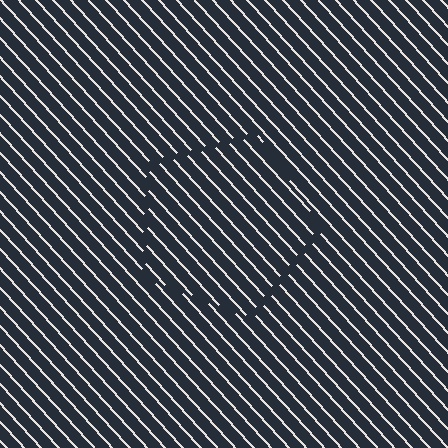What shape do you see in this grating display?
An illusory pentagon. The interior of the shape contains the same grating, shifted by half a period — the contour is defined by the phase discontinuity where line-ends from the inner and outer gratings abut.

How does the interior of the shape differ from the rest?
The interior of the shape contains the same grating, shifted by half a period — the contour is defined by the phase discontinuity where line-ends from the inner and outer gratings abut.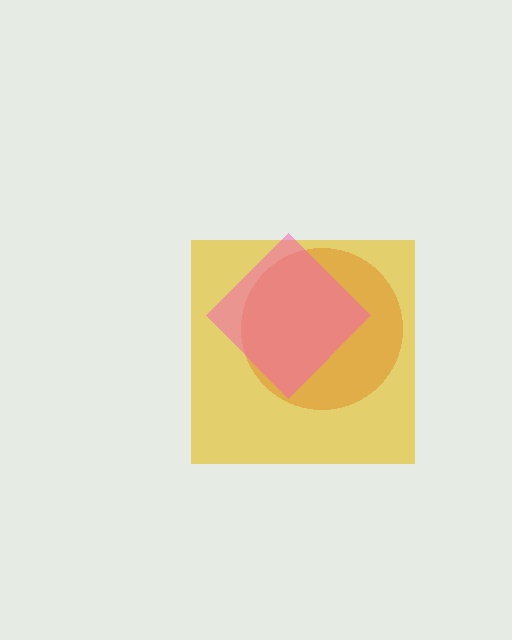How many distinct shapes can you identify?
There are 3 distinct shapes: a red circle, a yellow square, a pink diamond.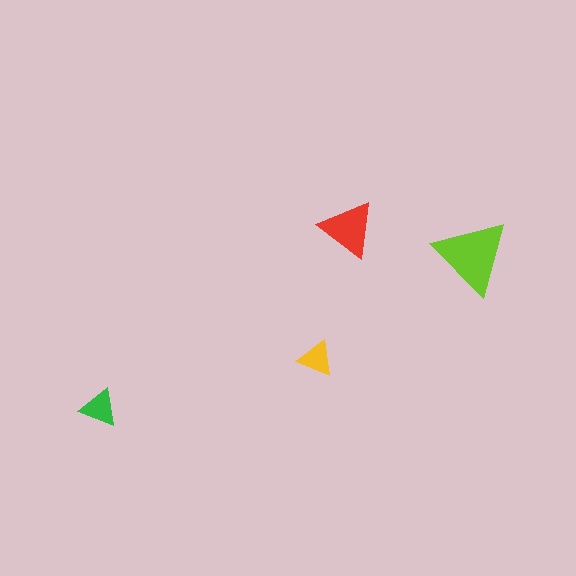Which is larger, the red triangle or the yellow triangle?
The red one.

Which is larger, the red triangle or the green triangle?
The red one.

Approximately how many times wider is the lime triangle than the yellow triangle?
About 2 times wider.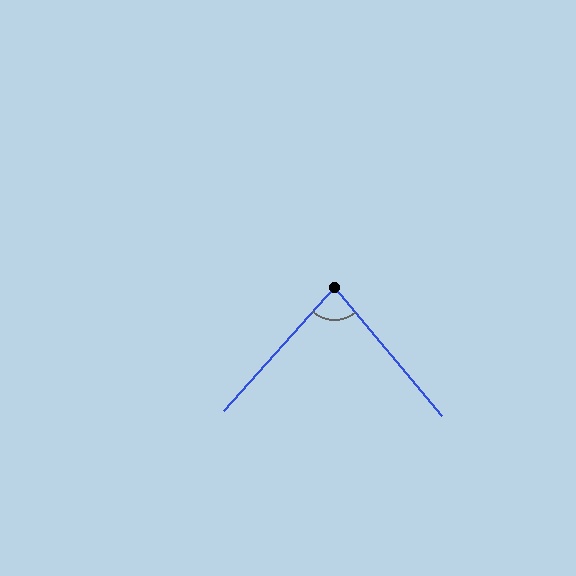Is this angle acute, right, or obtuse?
It is acute.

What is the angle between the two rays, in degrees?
Approximately 82 degrees.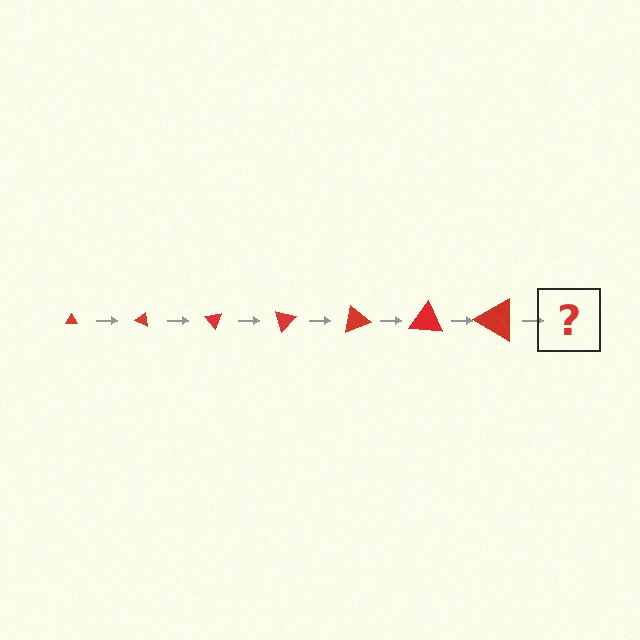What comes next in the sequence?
The next element should be a triangle, larger than the previous one and rotated 175 degrees from the start.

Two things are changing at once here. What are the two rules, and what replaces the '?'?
The two rules are that the triangle grows larger each step and it rotates 25 degrees each step. The '?' should be a triangle, larger than the previous one and rotated 175 degrees from the start.